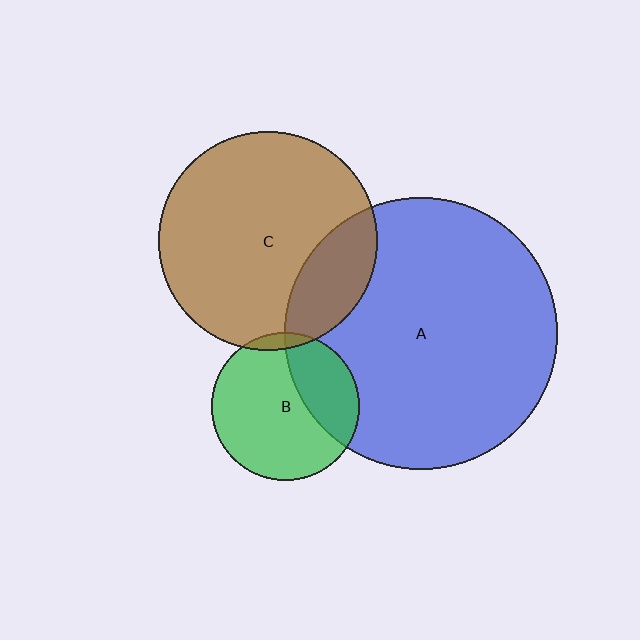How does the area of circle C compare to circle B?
Approximately 2.2 times.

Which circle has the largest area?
Circle A (blue).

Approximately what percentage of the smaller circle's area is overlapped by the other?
Approximately 20%.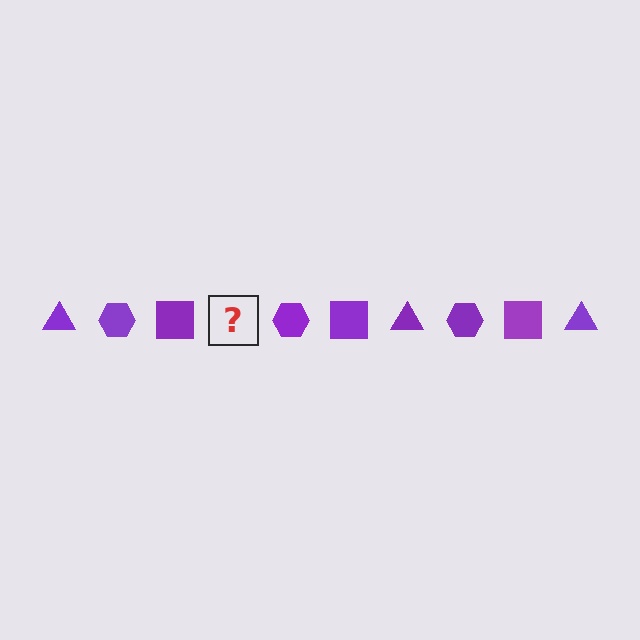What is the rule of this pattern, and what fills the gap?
The rule is that the pattern cycles through triangle, hexagon, square shapes in purple. The gap should be filled with a purple triangle.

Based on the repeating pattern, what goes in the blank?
The blank should be a purple triangle.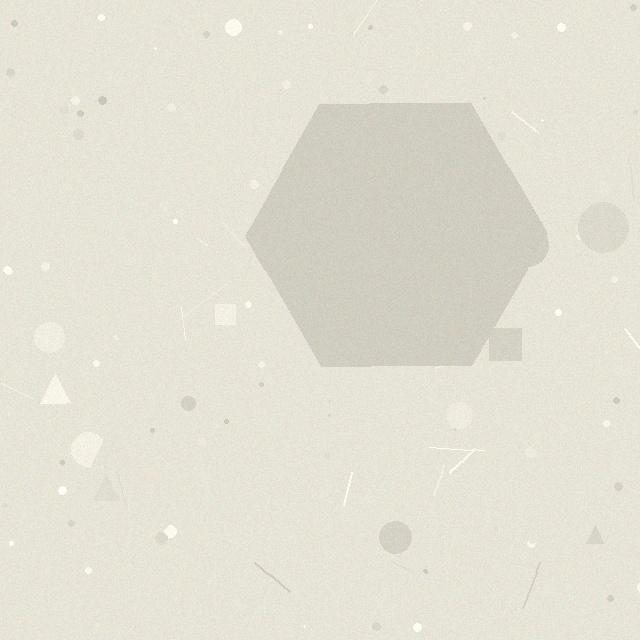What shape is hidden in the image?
A hexagon is hidden in the image.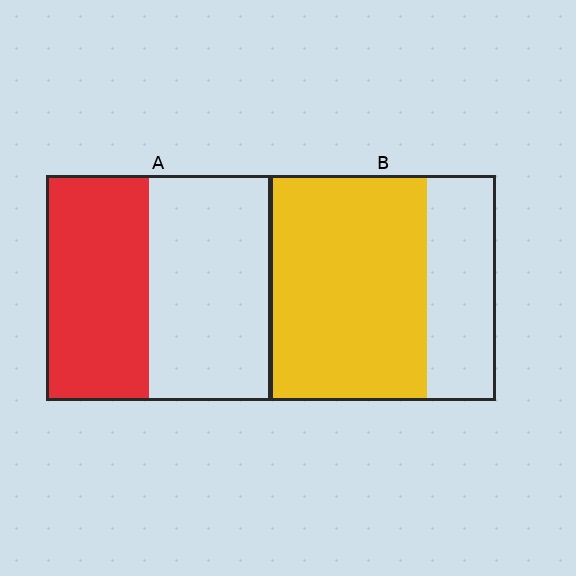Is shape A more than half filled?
No.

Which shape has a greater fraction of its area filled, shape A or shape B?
Shape B.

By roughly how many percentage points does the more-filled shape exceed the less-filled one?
By roughly 25 percentage points (B over A).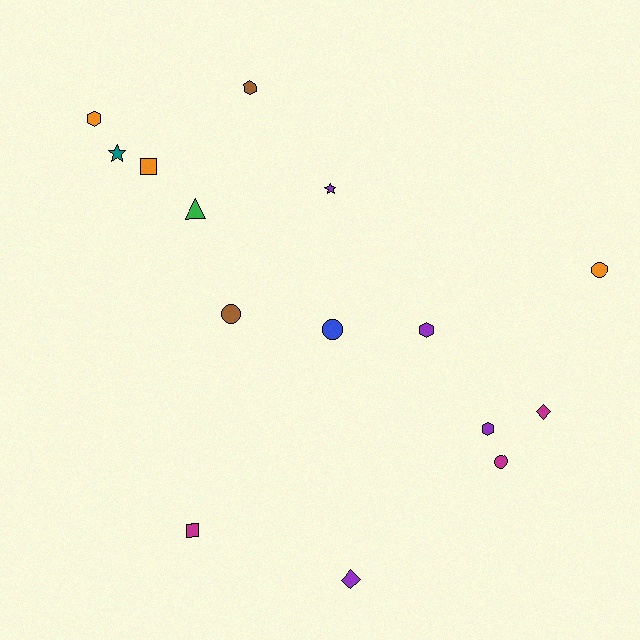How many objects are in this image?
There are 15 objects.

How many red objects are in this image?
There are no red objects.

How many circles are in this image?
There are 4 circles.